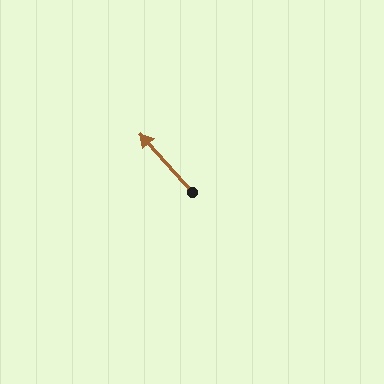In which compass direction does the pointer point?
Northwest.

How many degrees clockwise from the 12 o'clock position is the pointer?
Approximately 318 degrees.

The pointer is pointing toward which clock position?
Roughly 11 o'clock.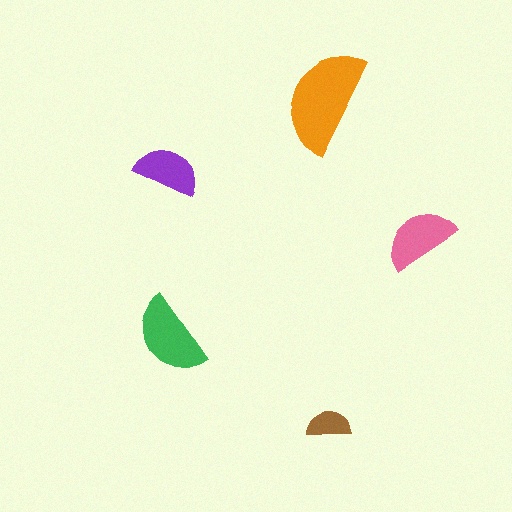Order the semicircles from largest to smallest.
the orange one, the green one, the pink one, the purple one, the brown one.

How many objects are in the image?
There are 5 objects in the image.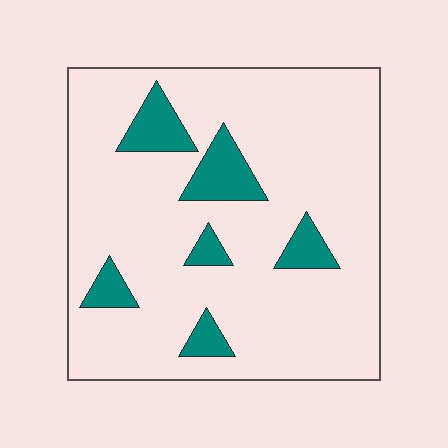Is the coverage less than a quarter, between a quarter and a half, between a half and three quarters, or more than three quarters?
Less than a quarter.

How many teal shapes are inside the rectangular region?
6.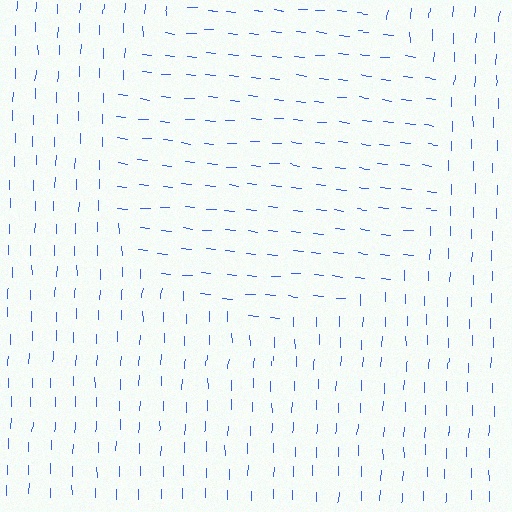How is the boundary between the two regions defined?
The boundary is defined purely by a change in line orientation (approximately 85 degrees difference). All lines are the same color and thickness.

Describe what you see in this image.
The image is filled with small blue line segments. A circle region in the image has lines oriented differently from the surrounding lines, creating a visible texture boundary.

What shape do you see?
I see a circle.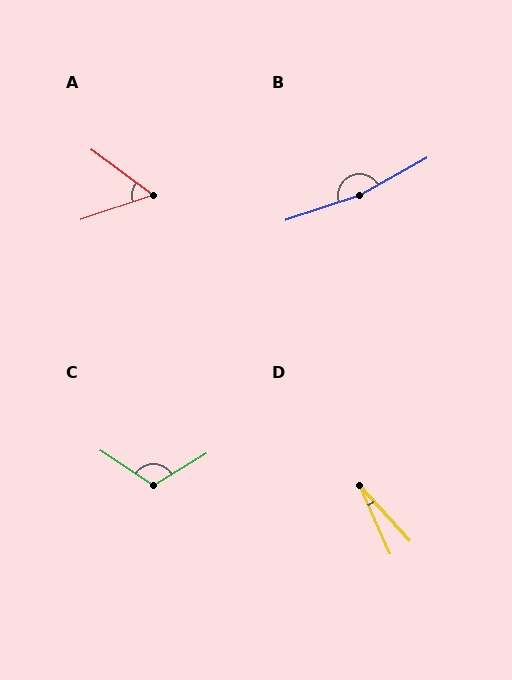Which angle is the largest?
B, at approximately 170 degrees.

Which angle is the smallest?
D, at approximately 18 degrees.